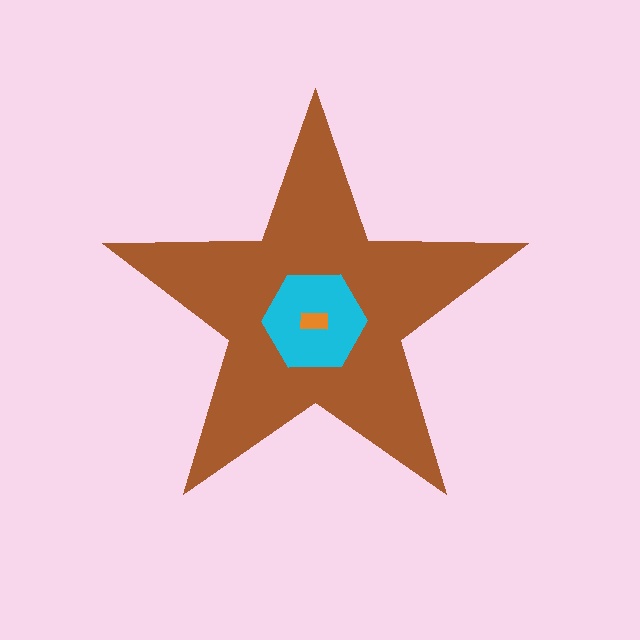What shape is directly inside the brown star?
The cyan hexagon.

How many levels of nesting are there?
3.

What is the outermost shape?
The brown star.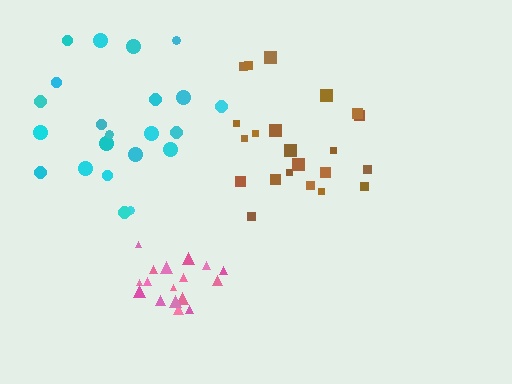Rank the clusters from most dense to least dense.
pink, brown, cyan.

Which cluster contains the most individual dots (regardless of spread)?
Brown (22).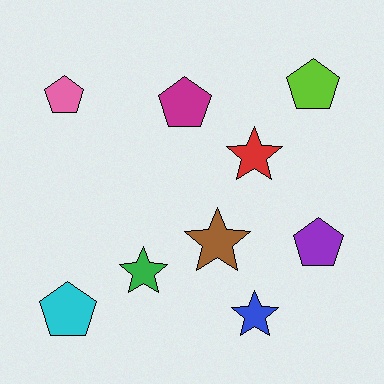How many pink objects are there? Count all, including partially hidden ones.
There is 1 pink object.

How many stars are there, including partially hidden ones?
There are 4 stars.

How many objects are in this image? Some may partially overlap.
There are 9 objects.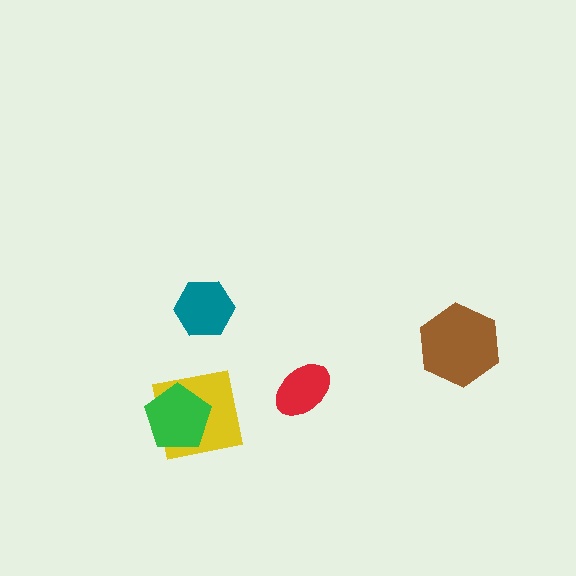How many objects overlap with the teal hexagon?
0 objects overlap with the teal hexagon.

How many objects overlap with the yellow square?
1 object overlaps with the yellow square.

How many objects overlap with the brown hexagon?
0 objects overlap with the brown hexagon.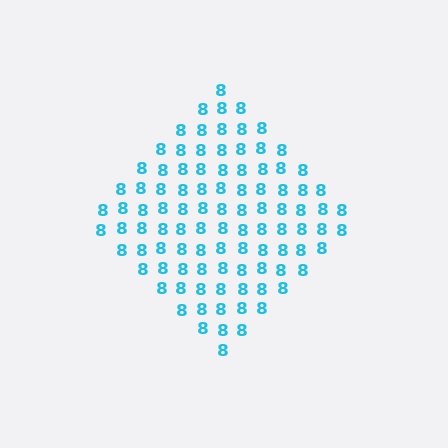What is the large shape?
The large shape is a diamond.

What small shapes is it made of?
It is made of small digit 8's.